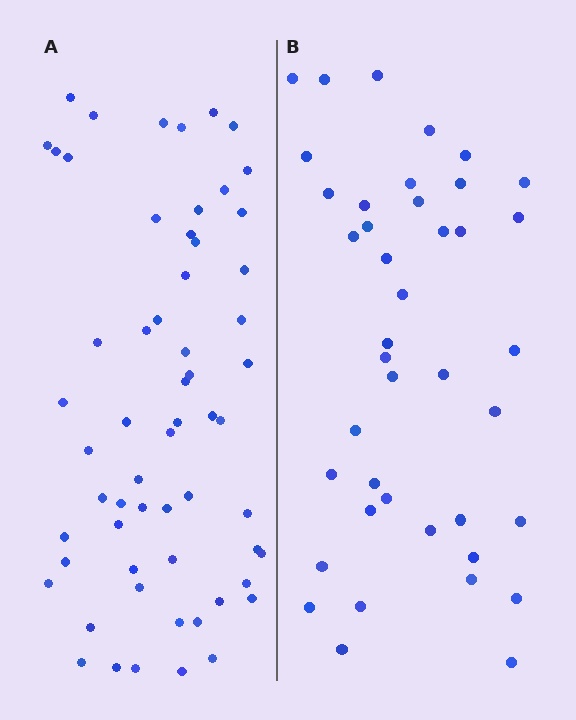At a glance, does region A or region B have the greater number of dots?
Region A (the left region) has more dots.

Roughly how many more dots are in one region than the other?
Region A has approximately 20 more dots than region B.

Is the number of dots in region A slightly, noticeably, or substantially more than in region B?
Region A has substantially more. The ratio is roughly 1.5 to 1.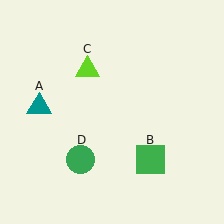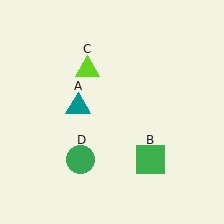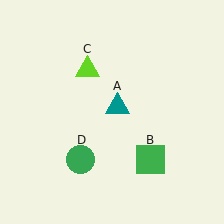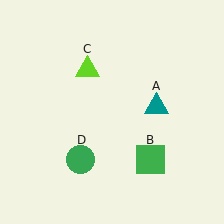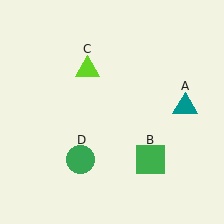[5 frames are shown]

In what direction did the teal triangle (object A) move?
The teal triangle (object A) moved right.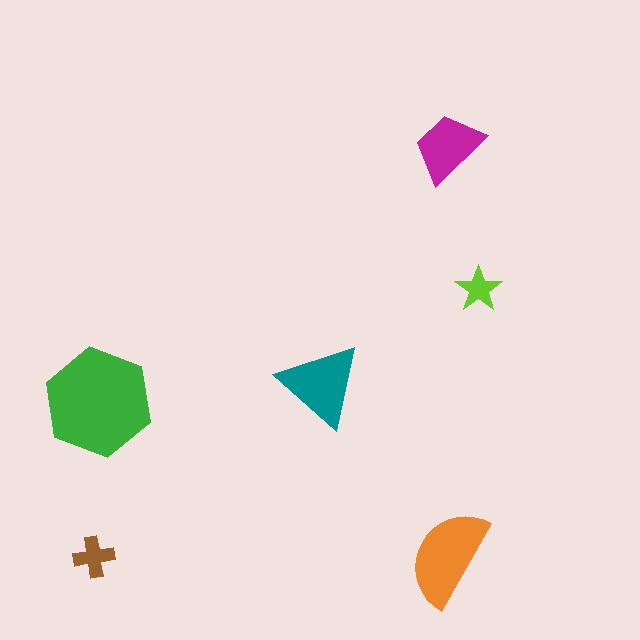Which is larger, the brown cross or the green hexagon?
The green hexagon.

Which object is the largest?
The green hexagon.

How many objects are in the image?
There are 6 objects in the image.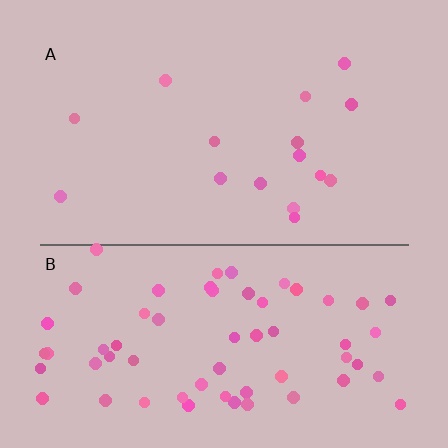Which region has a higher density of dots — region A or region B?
B (the bottom).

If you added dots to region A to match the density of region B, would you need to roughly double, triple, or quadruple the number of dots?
Approximately quadruple.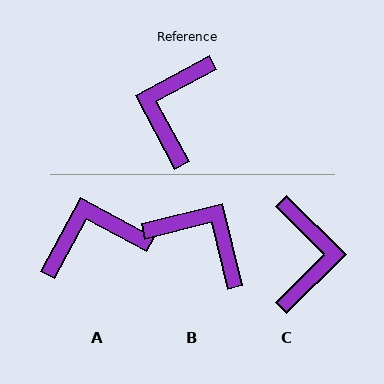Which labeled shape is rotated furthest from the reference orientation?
C, about 163 degrees away.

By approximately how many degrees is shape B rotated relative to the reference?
Approximately 104 degrees clockwise.